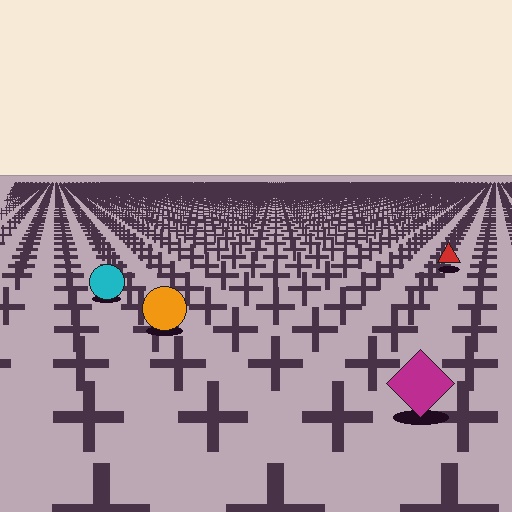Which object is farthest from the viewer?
The red triangle is farthest from the viewer. It appears smaller and the ground texture around it is denser.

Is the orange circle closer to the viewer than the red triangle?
Yes. The orange circle is closer — you can tell from the texture gradient: the ground texture is coarser near it.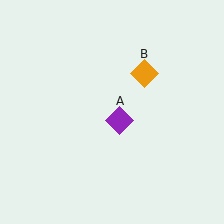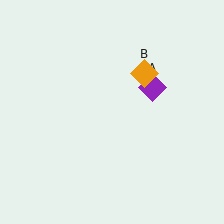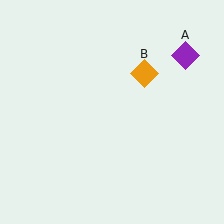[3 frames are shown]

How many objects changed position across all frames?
1 object changed position: purple diamond (object A).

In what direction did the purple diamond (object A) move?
The purple diamond (object A) moved up and to the right.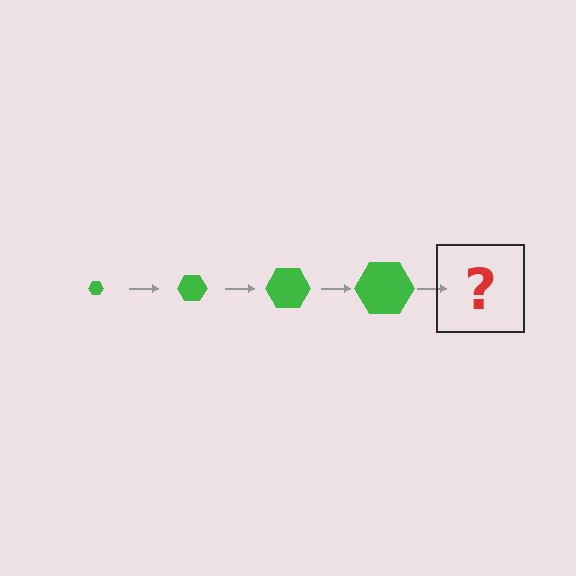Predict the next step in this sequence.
The next step is a green hexagon, larger than the previous one.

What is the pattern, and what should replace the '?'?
The pattern is that the hexagon gets progressively larger each step. The '?' should be a green hexagon, larger than the previous one.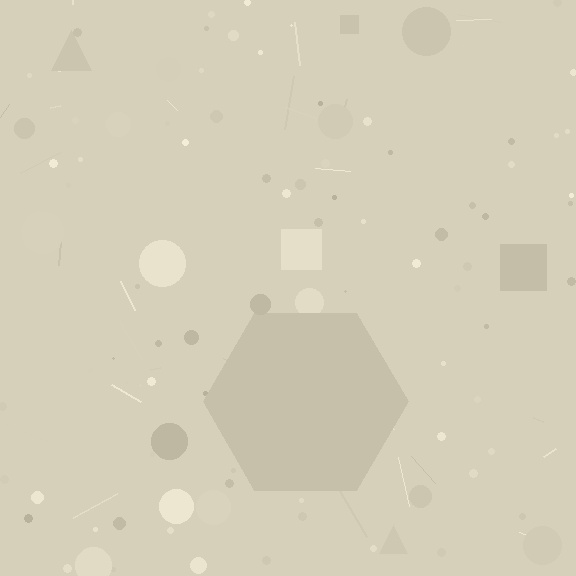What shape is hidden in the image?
A hexagon is hidden in the image.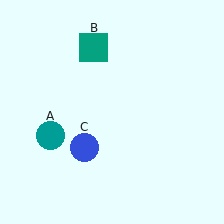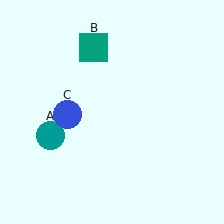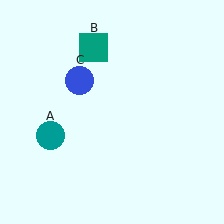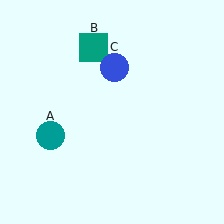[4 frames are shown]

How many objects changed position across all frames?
1 object changed position: blue circle (object C).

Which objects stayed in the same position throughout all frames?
Teal circle (object A) and teal square (object B) remained stationary.